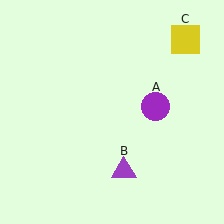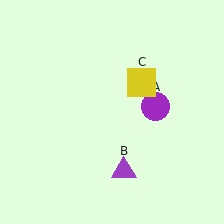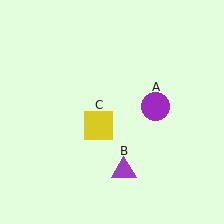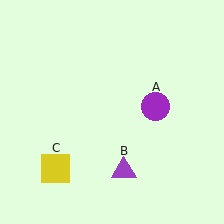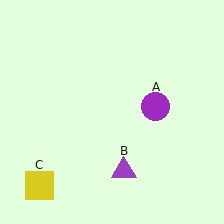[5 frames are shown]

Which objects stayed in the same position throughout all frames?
Purple circle (object A) and purple triangle (object B) remained stationary.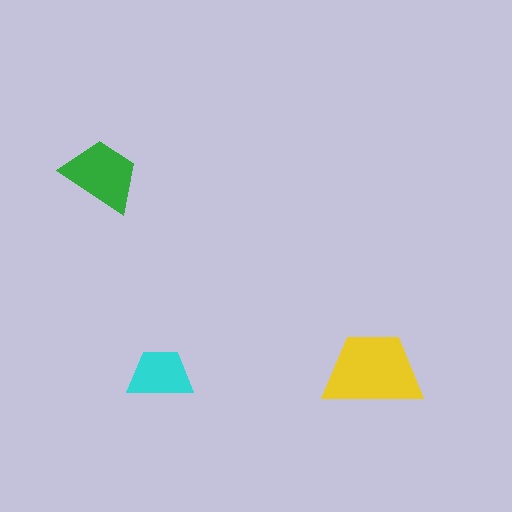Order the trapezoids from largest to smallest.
the yellow one, the green one, the cyan one.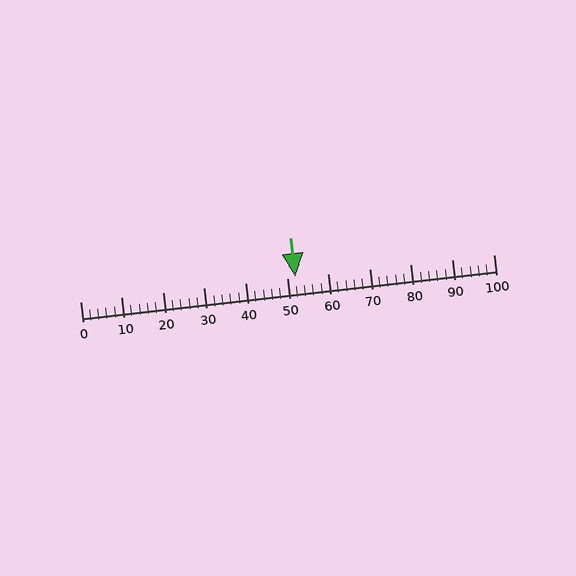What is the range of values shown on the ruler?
The ruler shows values from 0 to 100.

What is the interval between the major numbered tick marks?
The major tick marks are spaced 10 units apart.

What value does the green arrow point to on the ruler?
The green arrow points to approximately 52.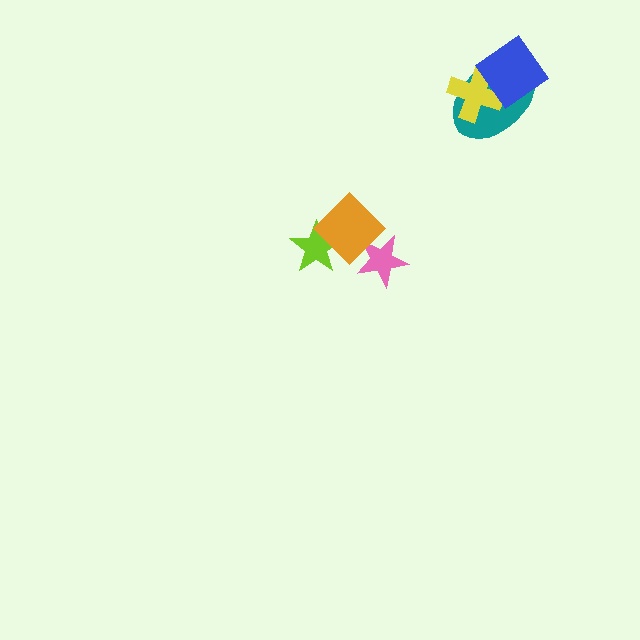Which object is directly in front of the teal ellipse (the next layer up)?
The yellow cross is directly in front of the teal ellipse.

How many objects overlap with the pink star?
1 object overlaps with the pink star.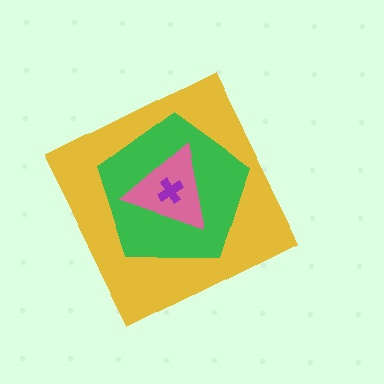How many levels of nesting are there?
4.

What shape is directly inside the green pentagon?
The pink triangle.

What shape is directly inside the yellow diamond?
The green pentagon.